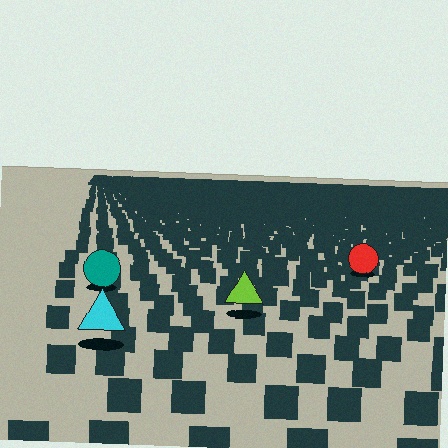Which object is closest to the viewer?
The cyan triangle is closest. The texture marks near it are larger and more spread out.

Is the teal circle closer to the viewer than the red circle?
Yes. The teal circle is closer — you can tell from the texture gradient: the ground texture is coarser near it.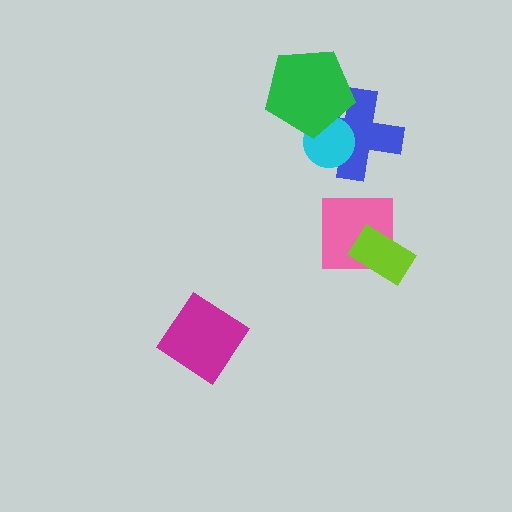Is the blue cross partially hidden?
Yes, it is partially covered by another shape.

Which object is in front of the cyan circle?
The green pentagon is in front of the cyan circle.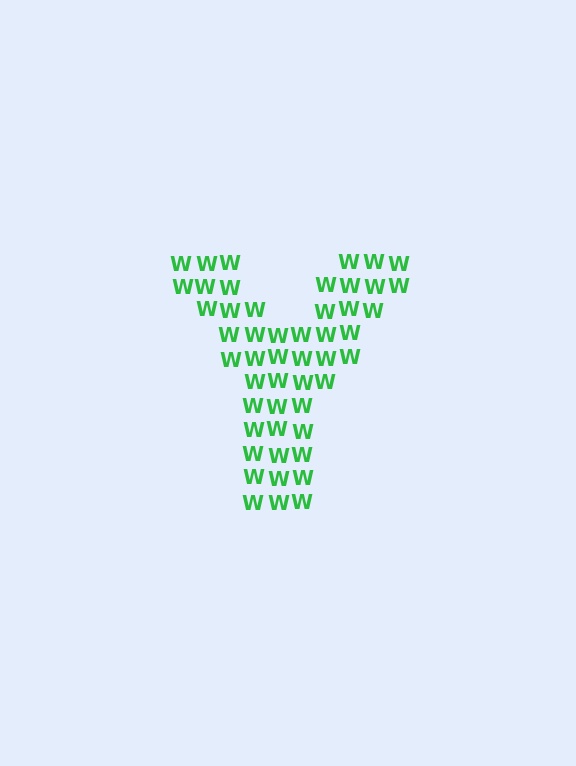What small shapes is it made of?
It is made of small letter W's.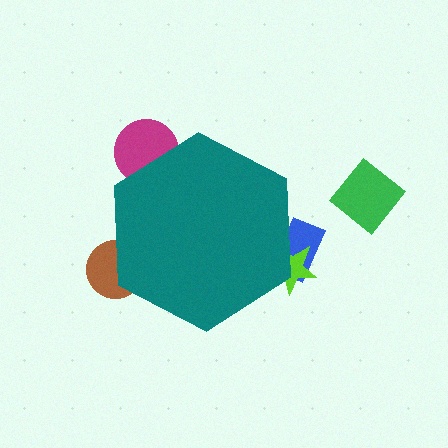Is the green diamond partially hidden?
No, the green diamond is fully visible.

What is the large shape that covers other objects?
A teal hexagon.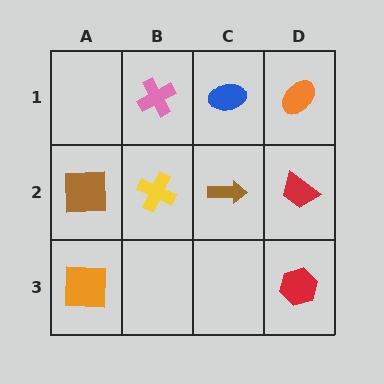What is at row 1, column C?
A blue ellipse.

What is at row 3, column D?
A red hexagon.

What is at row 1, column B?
A pink cross.